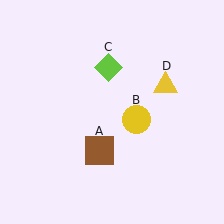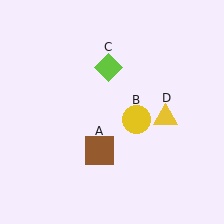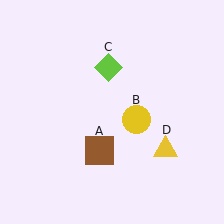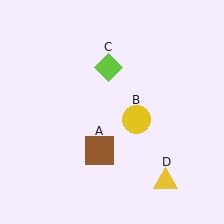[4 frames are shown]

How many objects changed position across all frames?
1 object changed position: yellow triangle (object D).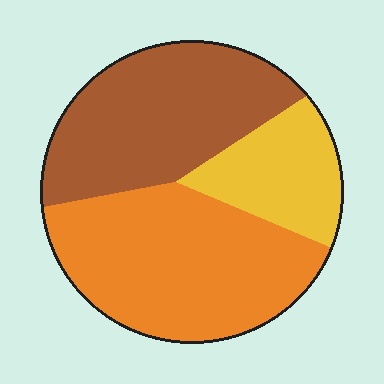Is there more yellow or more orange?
Orange.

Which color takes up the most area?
Orange, at roughly 45%.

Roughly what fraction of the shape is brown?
Brown takes up about three eighths (3/8) of the shape.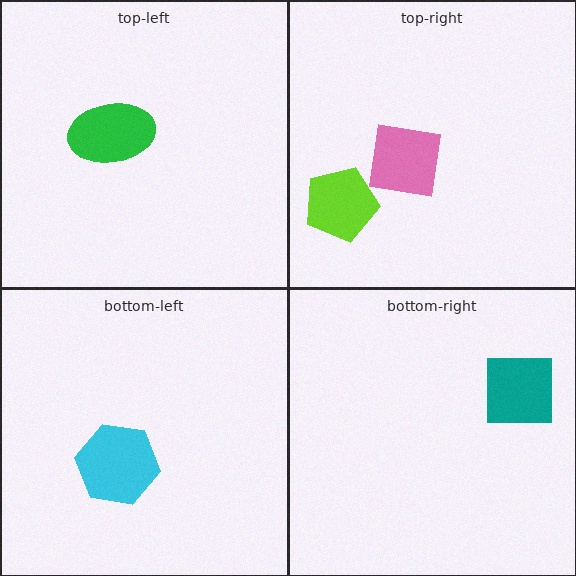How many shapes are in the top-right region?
2.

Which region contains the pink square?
The top-right region.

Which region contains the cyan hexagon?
The bottom-left region.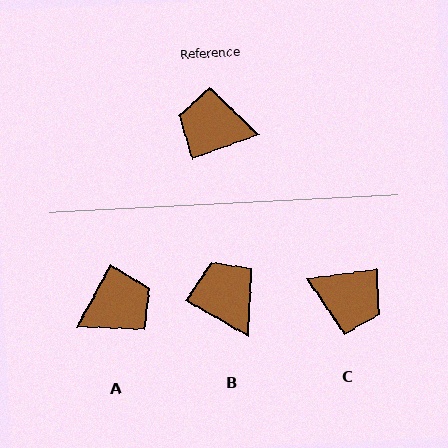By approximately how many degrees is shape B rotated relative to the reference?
Approximately 50 degrees clockwise.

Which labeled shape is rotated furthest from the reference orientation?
C, about 167 degrees away.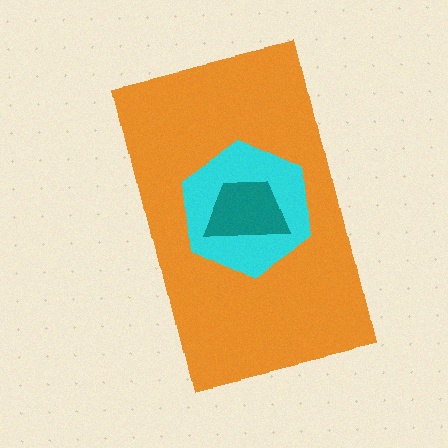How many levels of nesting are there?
3.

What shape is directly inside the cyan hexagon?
The teal trapezoid.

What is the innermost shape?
The teal trapezoid.